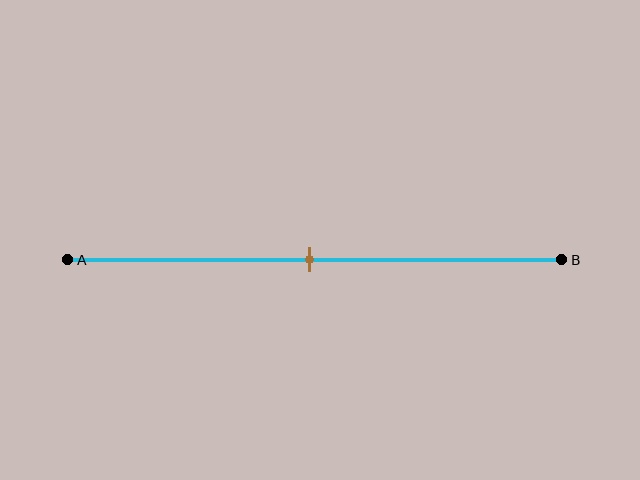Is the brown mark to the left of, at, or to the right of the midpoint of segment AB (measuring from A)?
The brown mark is approximately at the midpoint of segment AB.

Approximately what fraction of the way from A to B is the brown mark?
The brown mark is approximately 50% of the way from A to B.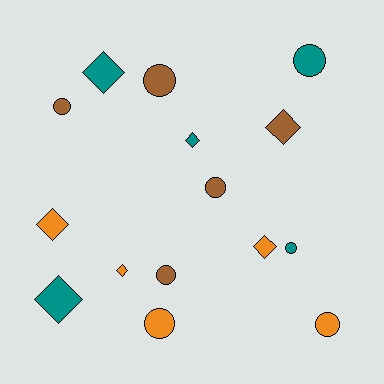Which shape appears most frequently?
Circle, with 8 objects.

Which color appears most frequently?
Brown, with 5 objects.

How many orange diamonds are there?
There are 3 orange diamonds.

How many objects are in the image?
There are 15 objects.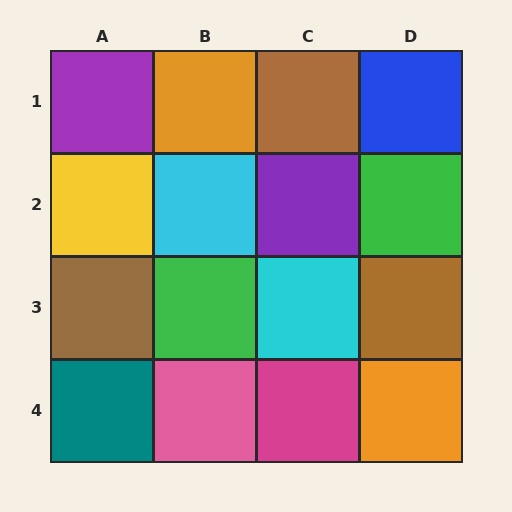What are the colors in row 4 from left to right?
Teal, pink, magenta, orange.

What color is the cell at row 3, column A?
Brown.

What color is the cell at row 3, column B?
Green.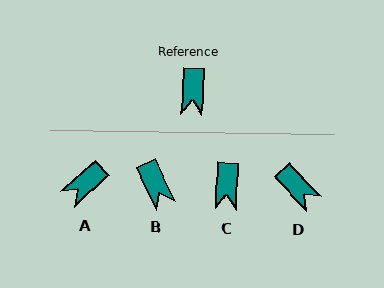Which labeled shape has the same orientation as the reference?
C.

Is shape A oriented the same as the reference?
No, it is off by about 45 degrees.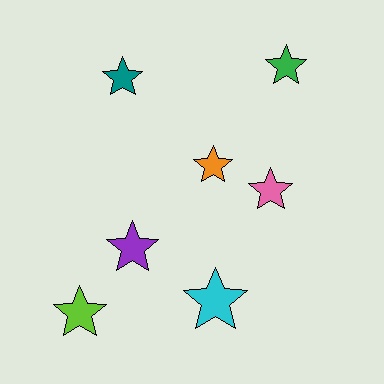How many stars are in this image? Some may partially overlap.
There are 7 stars.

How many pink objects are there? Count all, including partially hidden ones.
There is 1 pink object.